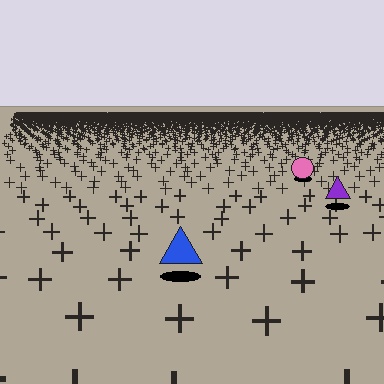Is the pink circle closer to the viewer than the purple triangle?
No. The purple triangle is closer — you can tell from the texture gradient: the ground texture is coarser near it.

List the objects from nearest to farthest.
From nearest to farthest: the blue triangle, the purple triangle, the pink circle.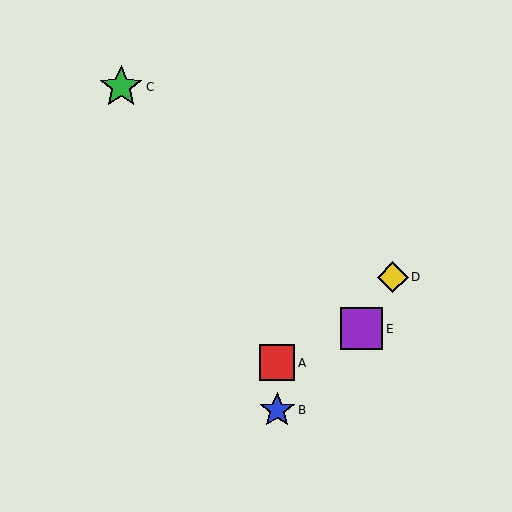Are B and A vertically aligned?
Yes, both are at x≈277.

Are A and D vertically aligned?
No, A is at x≈277 and D is at x≈393.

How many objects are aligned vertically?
2 objects (A, B) are aligned vertically.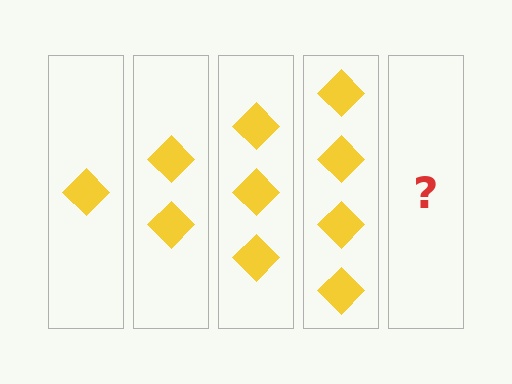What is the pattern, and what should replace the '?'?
The pattern is that each step adds one more diamond. The '?' should be 5 diamonds.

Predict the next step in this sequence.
The next step is 5 diamonds.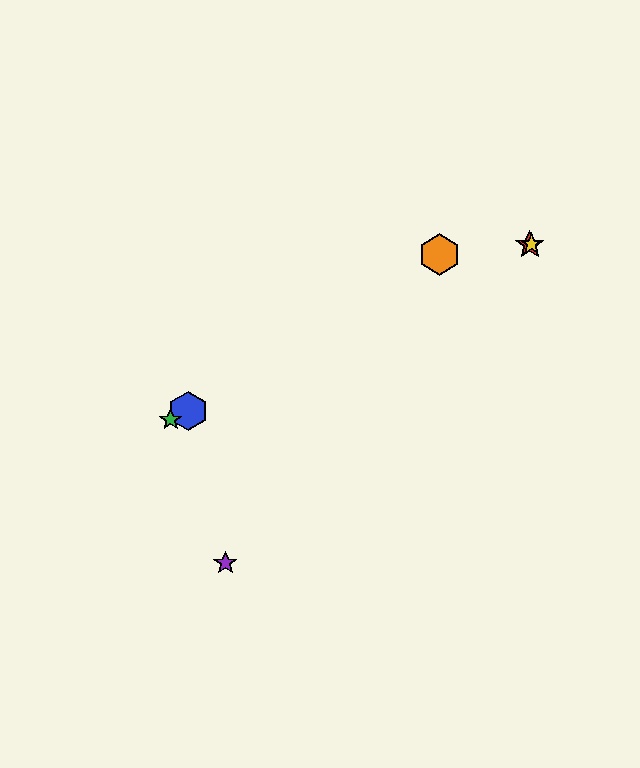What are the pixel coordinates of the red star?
The red star is at (530, 245).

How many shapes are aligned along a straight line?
4 shapes (the red star, the blue hexagon, the green star, the yellow star) are aligned along a straight line.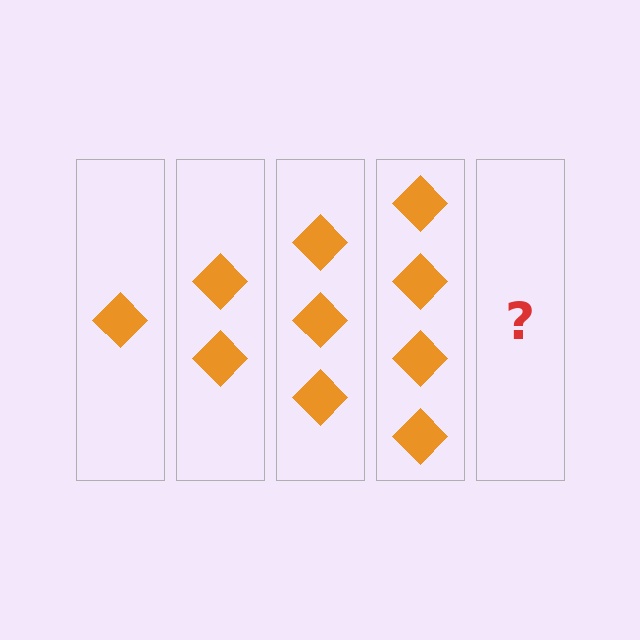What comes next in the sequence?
The next element should be 5 diamonds.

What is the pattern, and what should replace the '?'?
The pattern is that each step adds one more diamond. The '?' should be 5 diamonds.